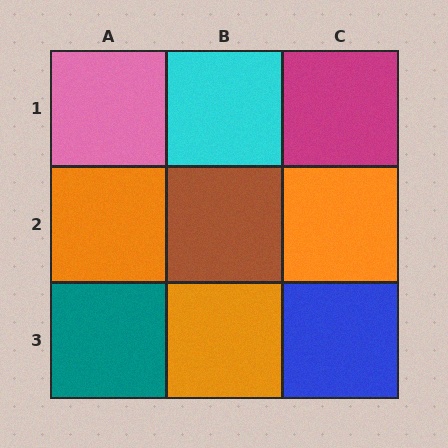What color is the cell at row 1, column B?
Cyan.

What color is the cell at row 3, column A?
Teal.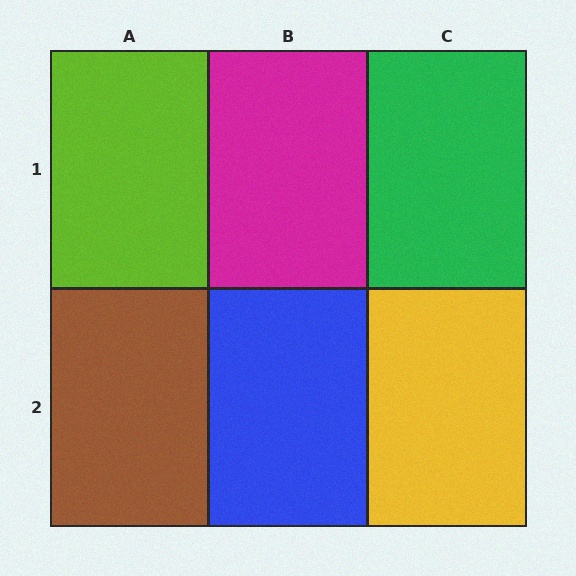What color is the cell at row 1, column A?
Lime.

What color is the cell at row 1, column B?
Magenta.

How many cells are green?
1 cell is green.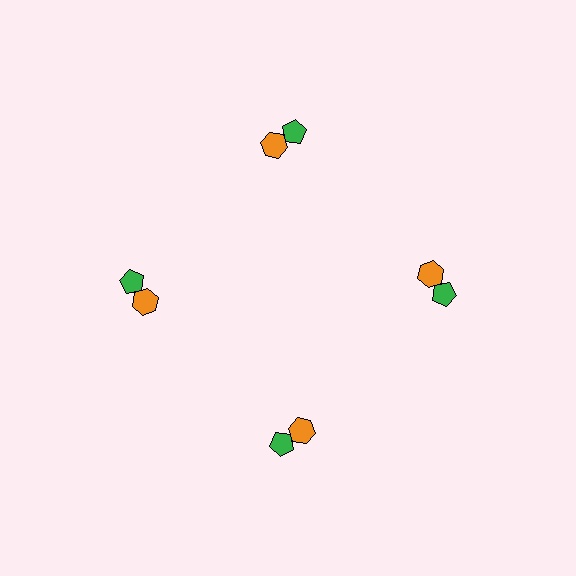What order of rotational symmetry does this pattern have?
This pattern has 4-fold rotational symmetry.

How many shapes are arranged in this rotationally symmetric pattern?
There are 8 shapes, arranged in 4 groups of 2.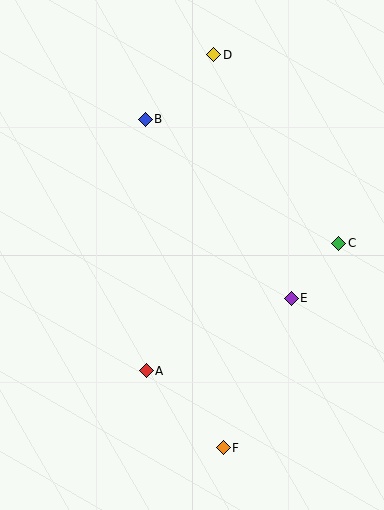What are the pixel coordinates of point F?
Point F is at (223, 448).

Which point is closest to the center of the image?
Point E at (291, 298) is closest to the center.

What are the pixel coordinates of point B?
Point B is at (145, 119).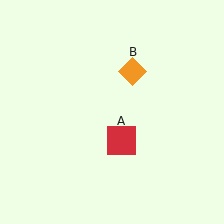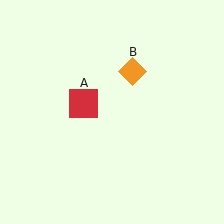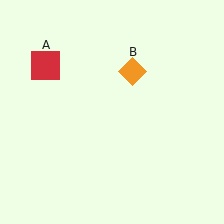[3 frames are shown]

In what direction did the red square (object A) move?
The red square (object A) moved up and to the left.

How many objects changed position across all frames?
1 object changed position: red square (object A).